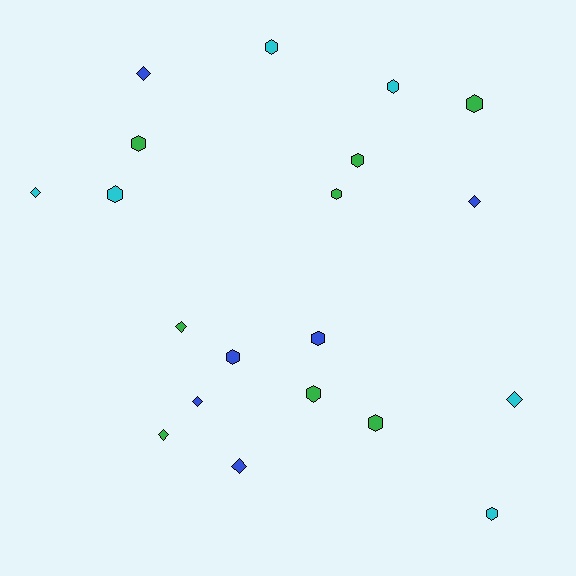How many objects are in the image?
There are 20 objects.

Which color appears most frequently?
Green, with 8 objects.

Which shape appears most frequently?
Hexagon, with 12 objects.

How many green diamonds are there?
There are 2 green diamonds.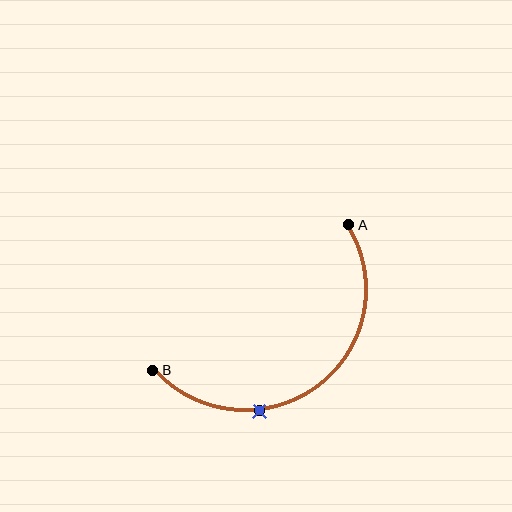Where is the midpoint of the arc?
The arc midpoint is the point on the curve farthest from the straight line joining A and B. It sits below and to the right of that line.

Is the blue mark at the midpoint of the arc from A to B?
No. The blue mark lies on the arc but is closer to endpoint B. The arc midpoint would be at the point on the curve equidistant along the arc from both A and B.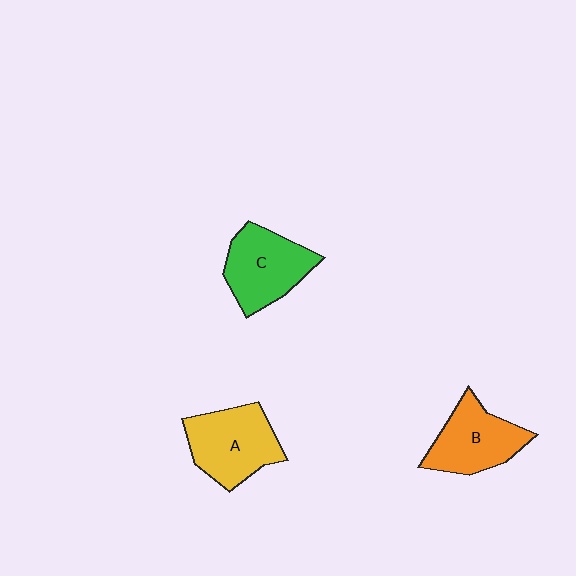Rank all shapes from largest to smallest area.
From largest to smallest: A (yellow), C (green), B (orange).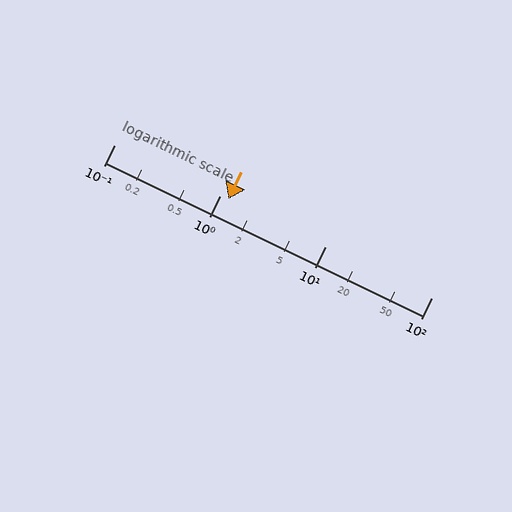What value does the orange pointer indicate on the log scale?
The pointer indicates approximately 1.2.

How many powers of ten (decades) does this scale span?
The scale spans 3 decades, from 0.1 to 100.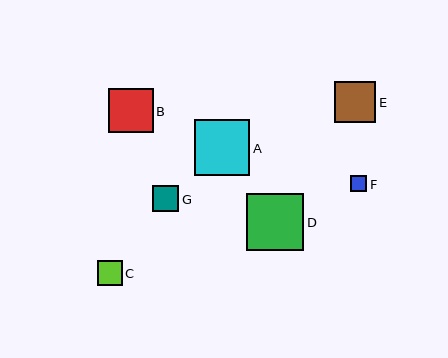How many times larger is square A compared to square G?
Square A is approximately 2.2 times the size of square G.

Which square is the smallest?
Square F is the smallest with a size of approximately 16 pixels.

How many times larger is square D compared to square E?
Square D is approximately 1.4 times the size of square E.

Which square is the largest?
Square D is the largest with a size of approximately 57 pixels.